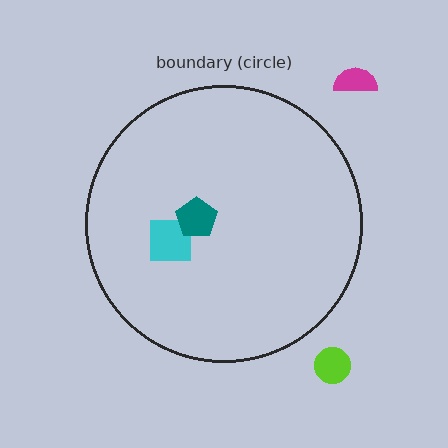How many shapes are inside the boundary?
2 inside, 2 outside.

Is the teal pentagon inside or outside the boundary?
Inside.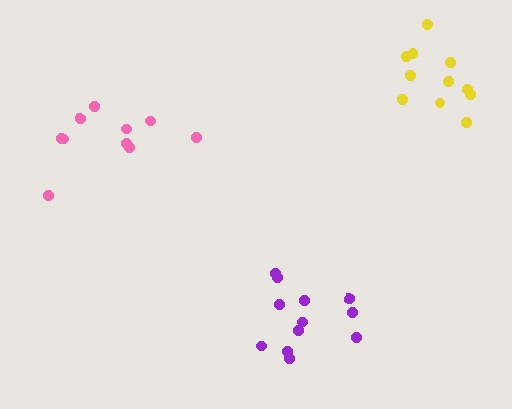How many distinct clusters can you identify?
There are 3 distinct clusters.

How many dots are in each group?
Group 1: 11 dots, Group 2: 10 dots, Group 3: 12 dots (33 total).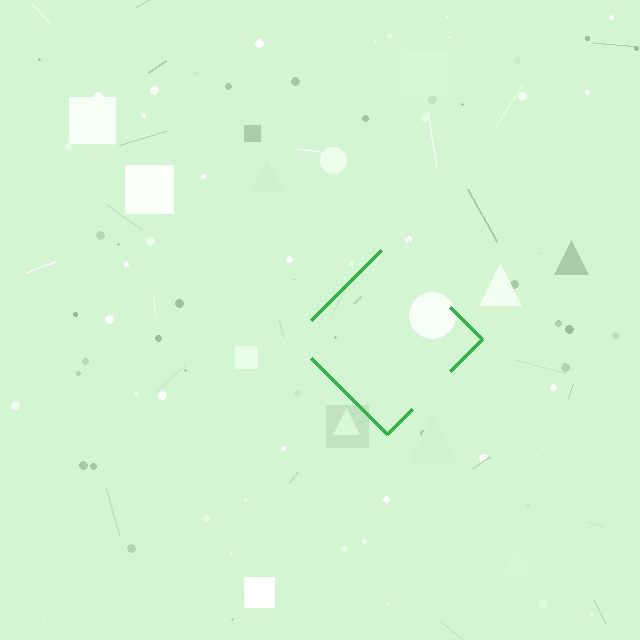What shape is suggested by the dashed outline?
The dashed outline suggests a diamond.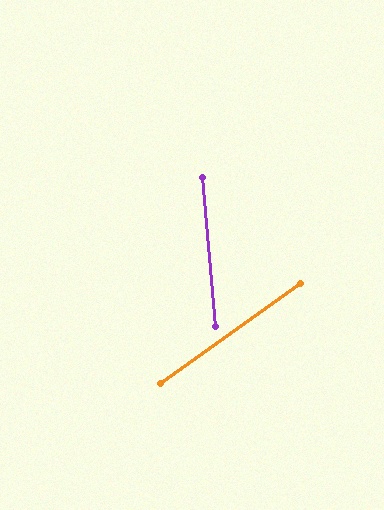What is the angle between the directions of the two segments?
Approximately 60 degrees.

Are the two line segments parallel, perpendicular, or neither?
Neither parallel nor perpendicular — they differ by about 60°.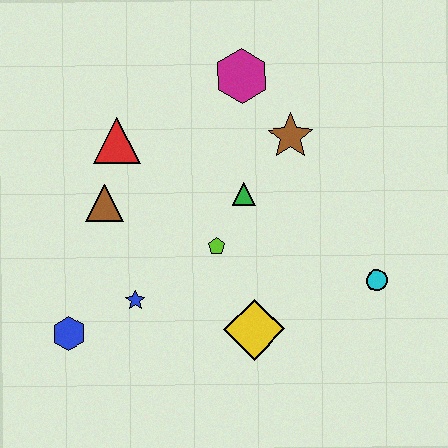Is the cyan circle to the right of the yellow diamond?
Yes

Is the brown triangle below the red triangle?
Yes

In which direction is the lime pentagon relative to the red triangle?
The lime pentagon is below the red triangle.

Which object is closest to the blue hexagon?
The blue star is closest to the blue hexagon.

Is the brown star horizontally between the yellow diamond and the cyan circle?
Yes